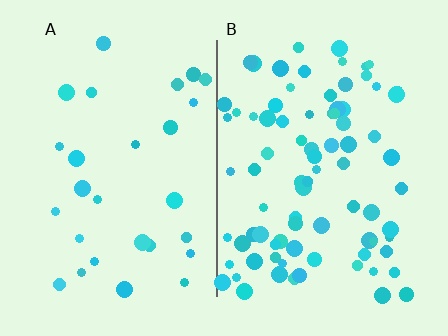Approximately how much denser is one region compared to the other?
Approximately 3.0× — region B over region A.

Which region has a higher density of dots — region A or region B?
B (the right).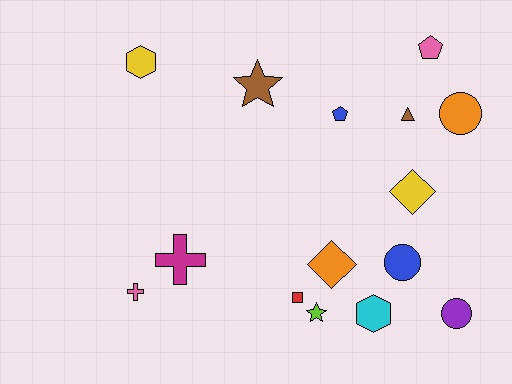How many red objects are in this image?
There is 1 red object.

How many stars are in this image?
There are 2 stars.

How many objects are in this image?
There are 15 objects.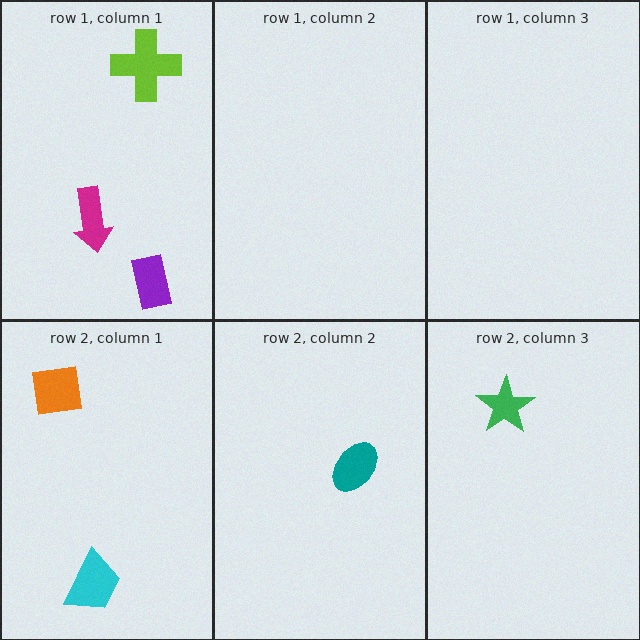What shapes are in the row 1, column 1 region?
The lime cross, the magenta arrow, the purple rectangle.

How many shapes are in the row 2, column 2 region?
1.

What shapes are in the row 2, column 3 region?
The green star.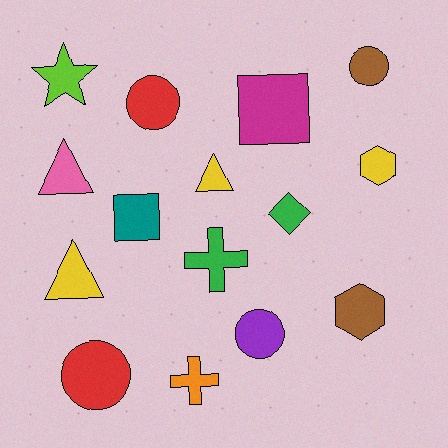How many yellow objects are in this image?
There are 3 yellow objects.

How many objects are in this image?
There are 15 objects.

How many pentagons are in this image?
There are no pentagons.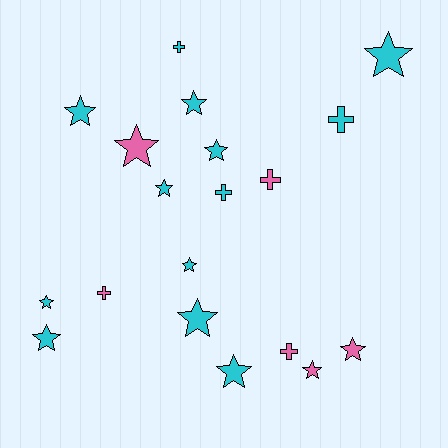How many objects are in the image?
There are 19 objects.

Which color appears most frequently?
Cyan, with 13 objects.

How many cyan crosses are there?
There are 3 cyan crosses.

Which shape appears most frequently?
Star, with 13 objects.